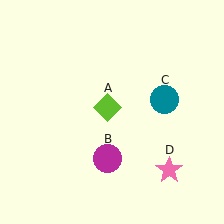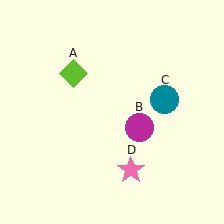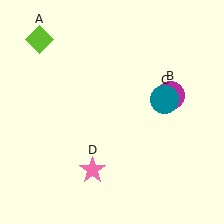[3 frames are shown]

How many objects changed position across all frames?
3 objects changed position: lime diamond (object A), magenta circle (object B), pink star (object D).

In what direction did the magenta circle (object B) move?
The magenta circle (object B) moved up and to the right.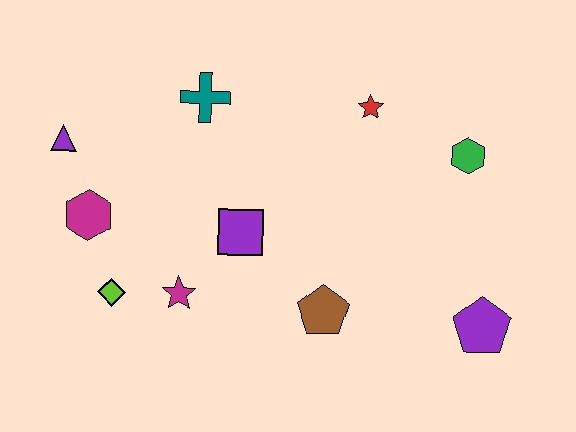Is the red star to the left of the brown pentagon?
No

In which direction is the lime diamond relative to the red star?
The lime diamond is to the left of the red star.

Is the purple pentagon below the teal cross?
Yes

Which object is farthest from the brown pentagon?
The purple triangle is farthest from the brown pentagon.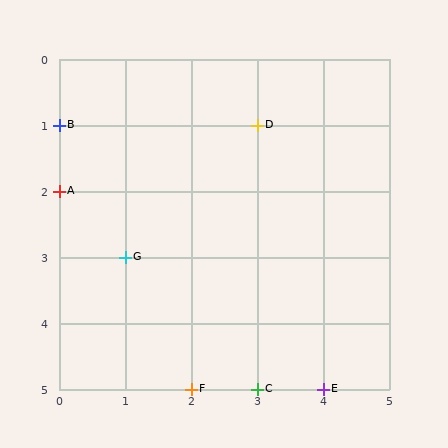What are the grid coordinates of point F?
Point F is at grid coordinates (2, 5).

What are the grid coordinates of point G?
Point G is at grid coordinates (1, 3).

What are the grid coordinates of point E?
Point E is at grid coordinates (4, 5).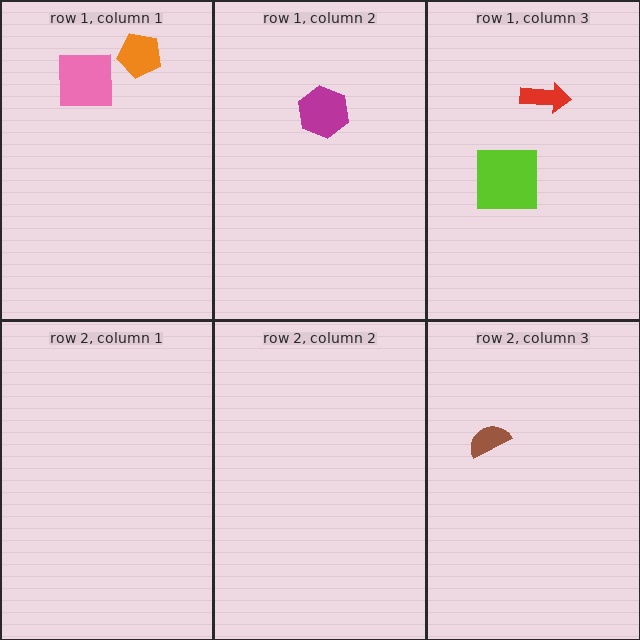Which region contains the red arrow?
The row 1, column 3 region.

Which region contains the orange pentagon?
The row 1, column 1 region.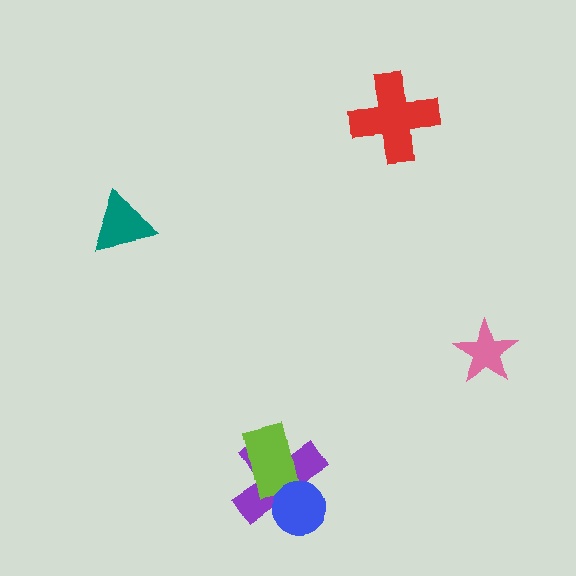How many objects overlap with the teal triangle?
0 objects overlap with the teal triangle.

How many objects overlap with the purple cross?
2 objects overlap with the purple cross.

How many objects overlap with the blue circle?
1 object overlaps with the blue circle.